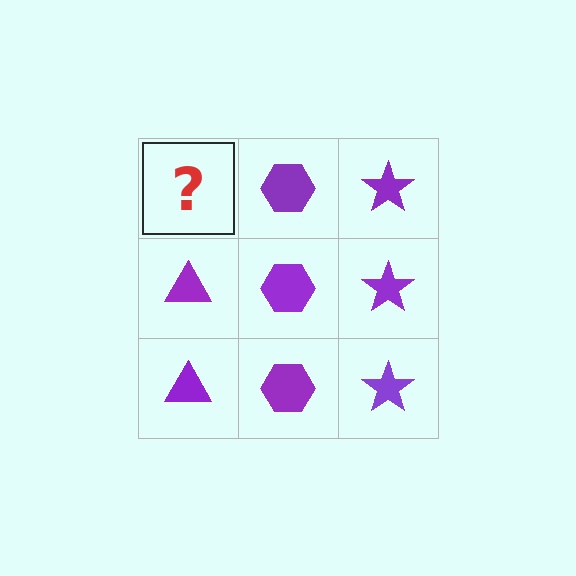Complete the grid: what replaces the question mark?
The question mark should be replaced with a purple triangle.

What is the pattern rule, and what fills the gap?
The rule is that each column has a consistent shape. The gap should be filled with a purple triangle.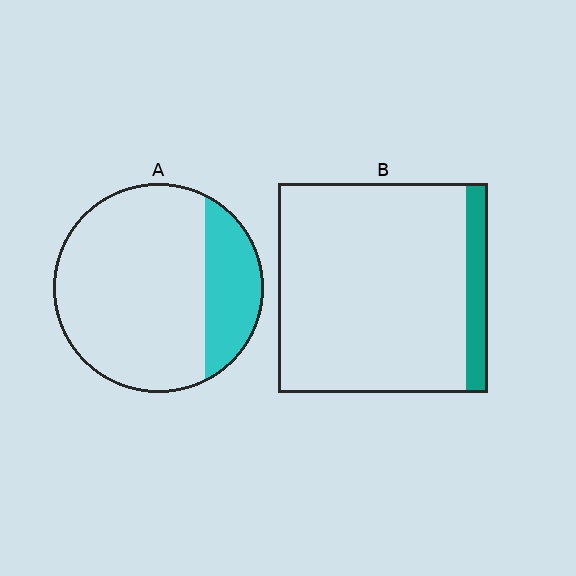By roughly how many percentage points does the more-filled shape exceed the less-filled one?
By roughly 10 percentage points (A over B).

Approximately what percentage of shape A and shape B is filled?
A is approximately 25% and B is approximately 10%.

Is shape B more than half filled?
No.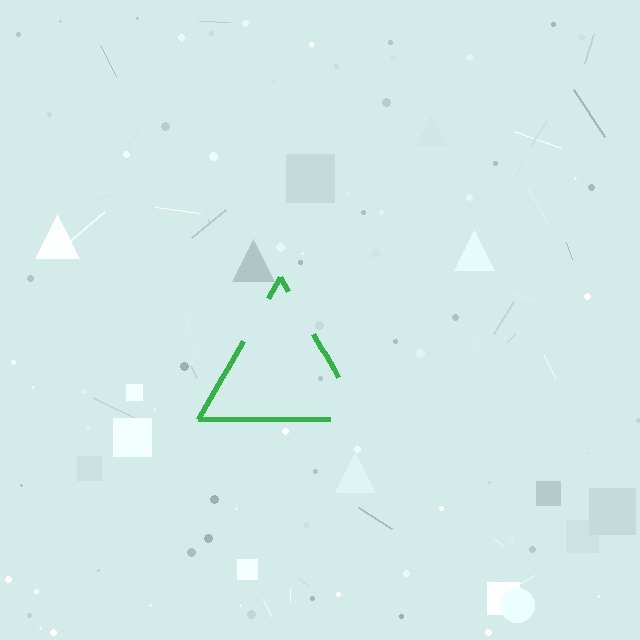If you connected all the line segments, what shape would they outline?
They would outline a triangle.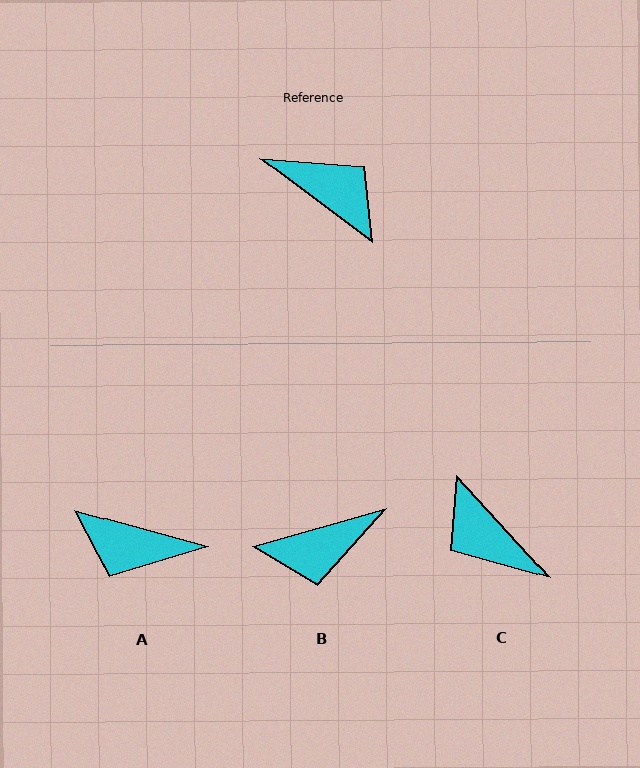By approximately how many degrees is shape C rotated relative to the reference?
Approximately 169 degrees counter-clockwise.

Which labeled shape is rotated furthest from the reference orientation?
C, about 169 degrees away.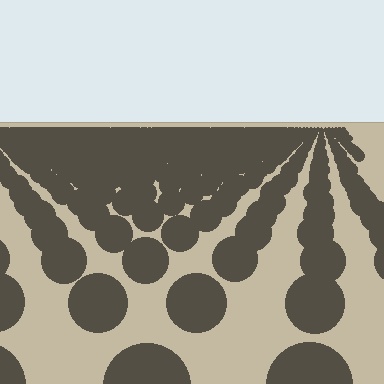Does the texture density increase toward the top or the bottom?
Density increases toward the top.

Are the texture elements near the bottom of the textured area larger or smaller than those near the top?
Larger. Near the bottom, elements are closer to the viewer and appear at a bigger on-screen size.